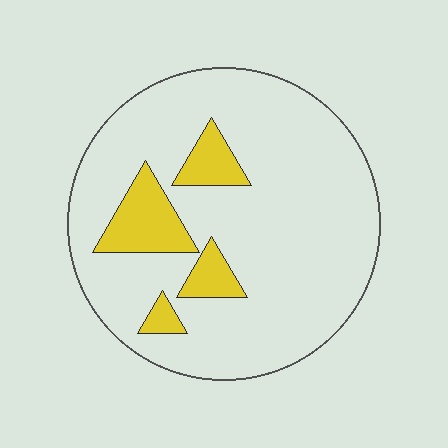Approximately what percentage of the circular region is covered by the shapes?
Approximately 15%.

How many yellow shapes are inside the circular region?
4.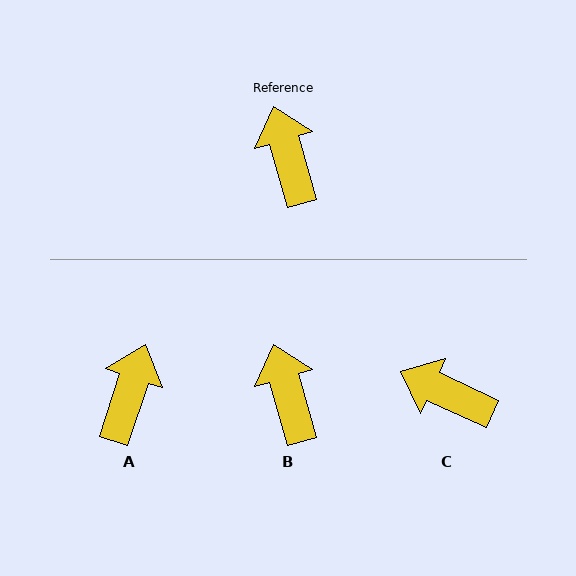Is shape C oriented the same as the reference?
No, it is off by about 49 degrees.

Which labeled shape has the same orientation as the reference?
B.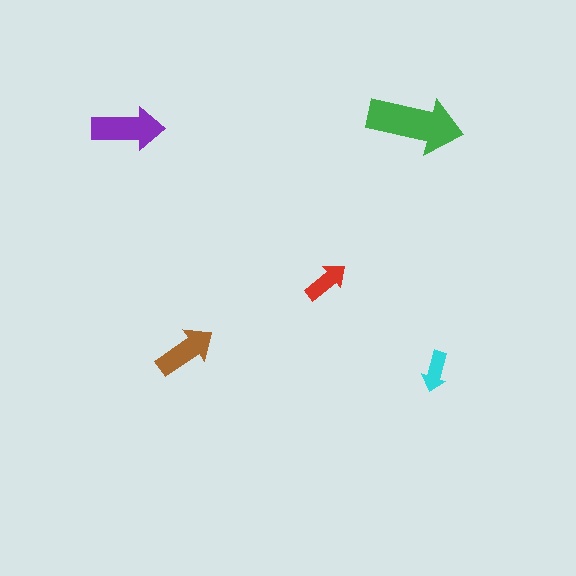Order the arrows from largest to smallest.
the green one, the purple one, the brown one, the red one, the cyan one.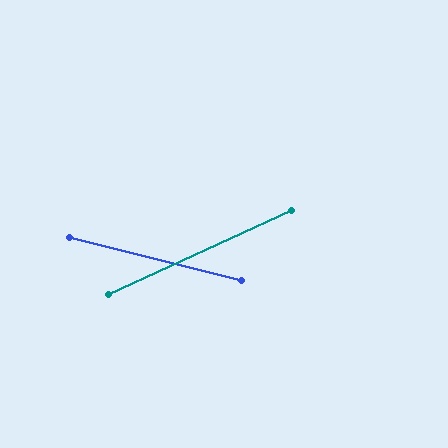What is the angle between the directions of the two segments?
Approximately 39 degrees.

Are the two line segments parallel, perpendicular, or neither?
Neither parallel nor perpendicular — they differ by about 39°.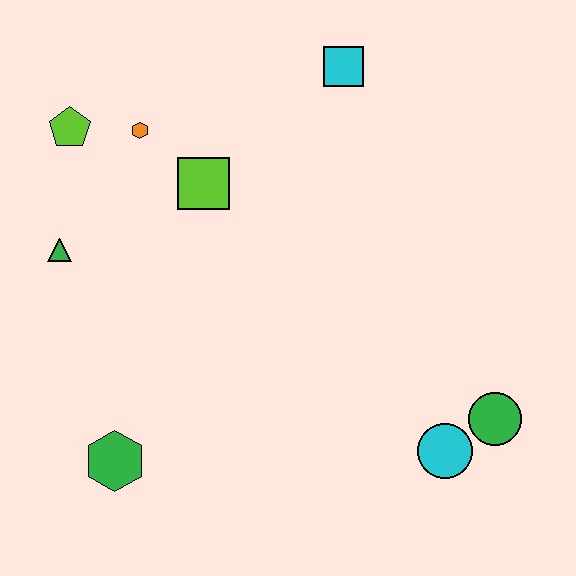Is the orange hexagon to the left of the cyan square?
Yes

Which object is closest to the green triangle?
The lime pentagon is closest to the green triangle.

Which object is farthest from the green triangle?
The green circle is farthest from the green triangle.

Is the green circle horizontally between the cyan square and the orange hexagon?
No